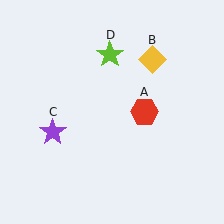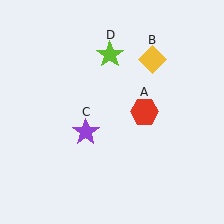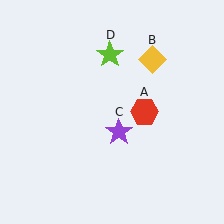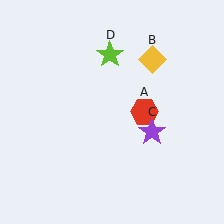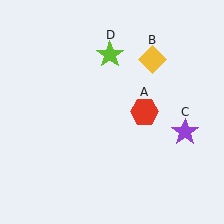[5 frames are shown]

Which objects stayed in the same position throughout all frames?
Red hexagon (object A) and yellow diamond (object B) and lime star (object D) remained stationary.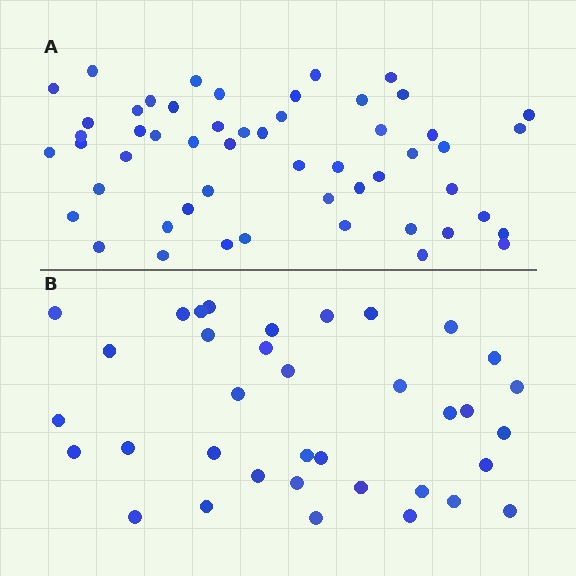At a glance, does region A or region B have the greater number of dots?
Region A (the top region) has more dots.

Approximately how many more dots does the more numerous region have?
Region A has approximately 15 more dots than region B.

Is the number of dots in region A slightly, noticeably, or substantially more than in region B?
Region A has substantially more. The ratio is roughly 1.5 to 1.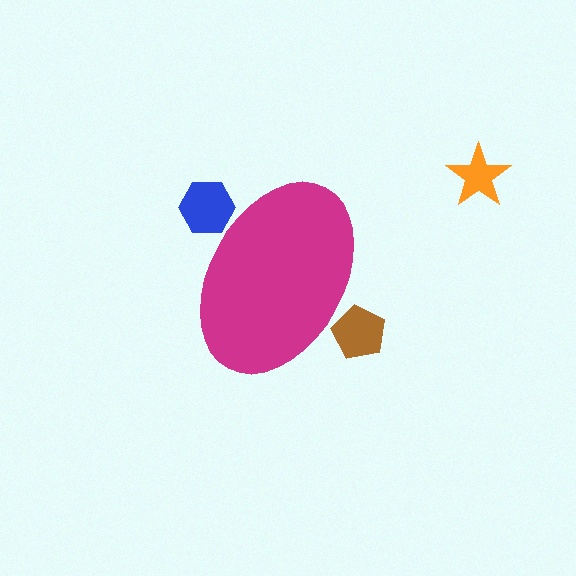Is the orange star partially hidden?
No, the orange star is fully visible.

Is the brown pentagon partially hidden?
Yes, the brown pentagon is partially hidden behind the magenta ellipse.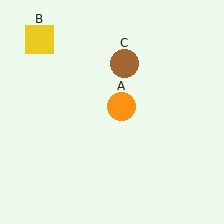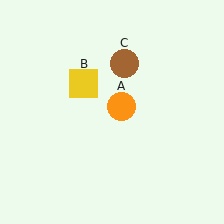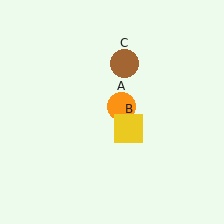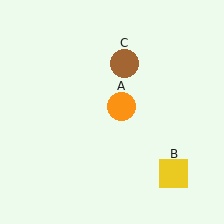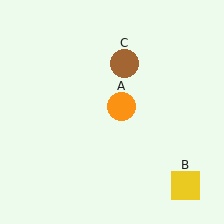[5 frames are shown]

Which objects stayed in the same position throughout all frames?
Orange circle (object A) and brown circle (object C) remained stationary.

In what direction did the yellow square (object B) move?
The yellow square (object B) moved down and to the right.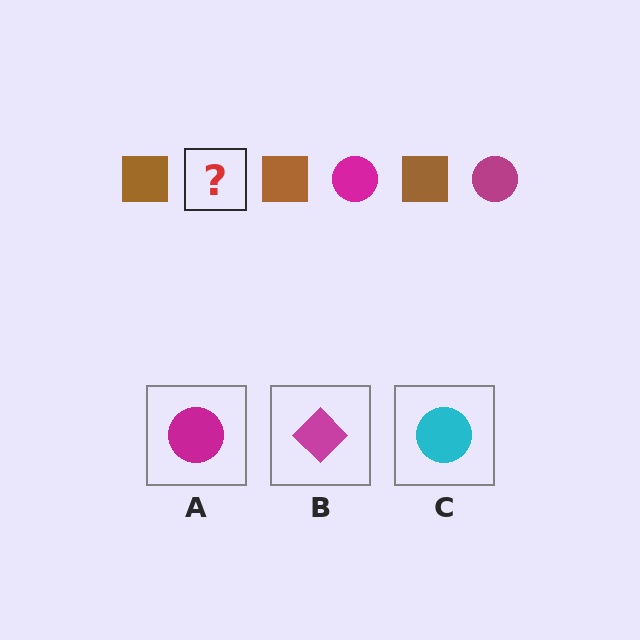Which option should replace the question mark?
Option A.